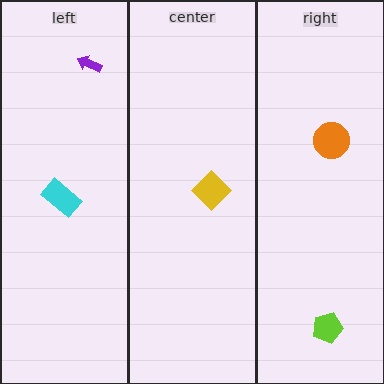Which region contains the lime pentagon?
The right region.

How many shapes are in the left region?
2.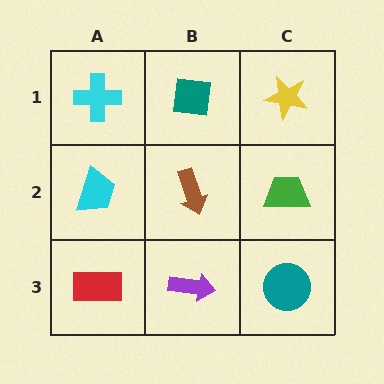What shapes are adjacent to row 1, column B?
A brown arrow (row 2, column B), a cyan cross (row 1, column A), a yellow star (row 1, column C).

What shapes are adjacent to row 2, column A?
A cyan cross (row 1, column A), a red rectangle (row 3, column A), a brown arrow (row 2, column B).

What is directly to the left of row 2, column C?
A brown arrow.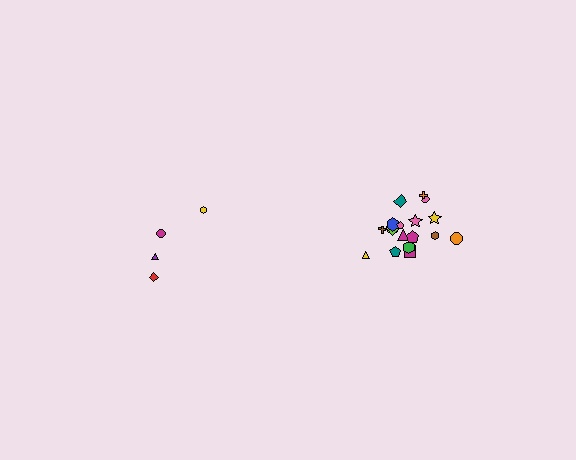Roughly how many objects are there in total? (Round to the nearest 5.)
Roughly 20 objects in total.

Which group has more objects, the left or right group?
The right group.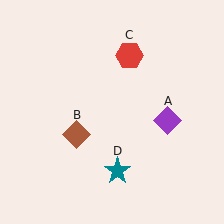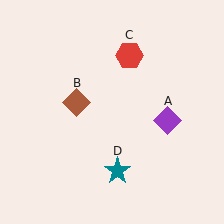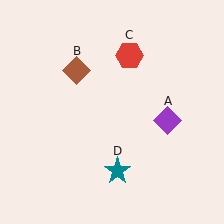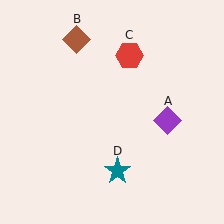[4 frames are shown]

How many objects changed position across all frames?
1 object changed position: brown diamond (object B).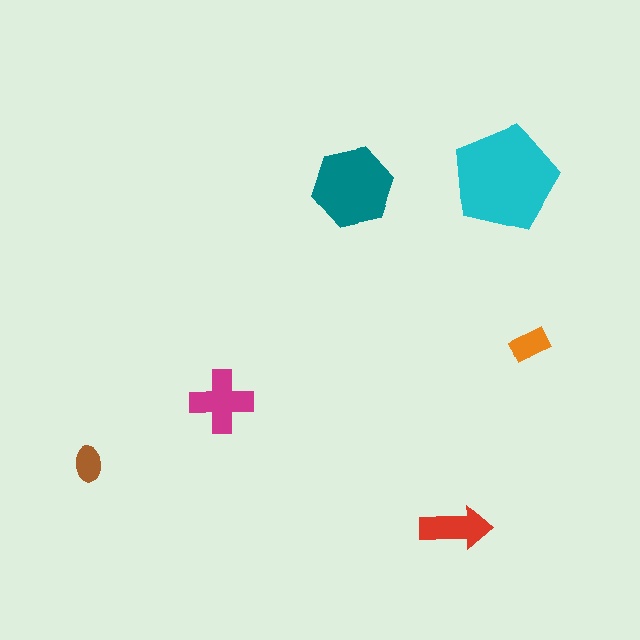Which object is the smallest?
The brown ellipse.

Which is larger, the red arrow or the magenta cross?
The magenta cross.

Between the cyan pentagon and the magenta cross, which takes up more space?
The cyan pentagon.